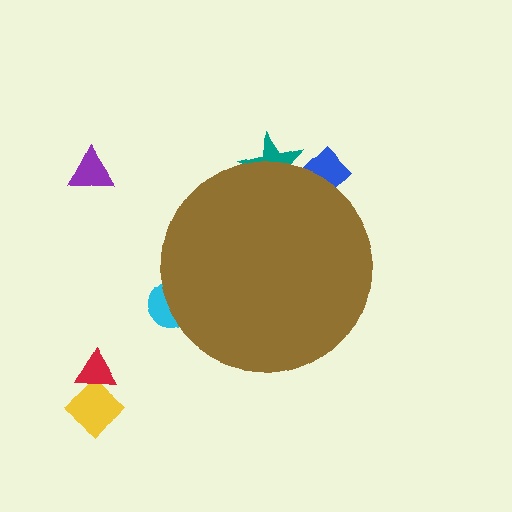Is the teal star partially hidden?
Yes, the teal star is partially hidden behind the brown circle.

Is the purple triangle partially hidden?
No, the purple triangle is fully visible.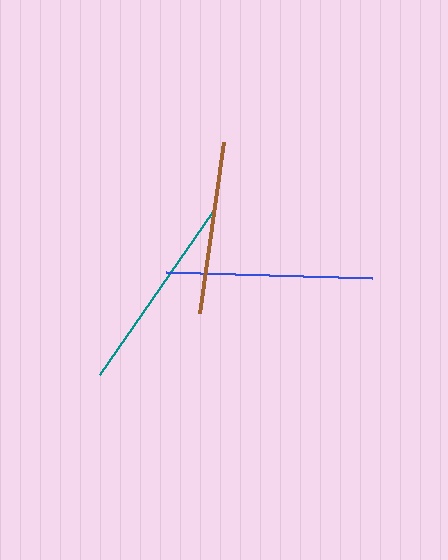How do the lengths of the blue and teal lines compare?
The blue and teal lines are approximately the same length.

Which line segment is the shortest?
The brown line is the shortest at approximately 172 pixels.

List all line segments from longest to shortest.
From longest to shortest: blue, teal, brown.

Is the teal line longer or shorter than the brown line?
The teal line is longer than the brown line.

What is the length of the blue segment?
The blue segment is approximately 206 pixels long.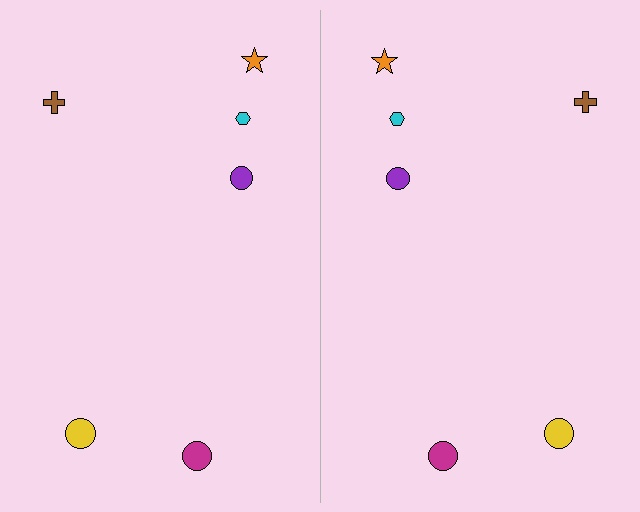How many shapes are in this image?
There are 12 shapes in this image.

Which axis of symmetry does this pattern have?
The pattern has a vertical axis of symmetry running through the center of the image.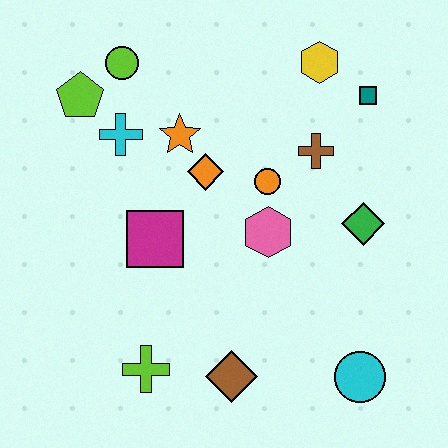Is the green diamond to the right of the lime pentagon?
Yes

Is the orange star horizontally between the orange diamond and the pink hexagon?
No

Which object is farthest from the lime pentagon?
The cyan circle is farthest from the lime pentagon.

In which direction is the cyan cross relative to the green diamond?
The cyan cross is to the left of the green diamond.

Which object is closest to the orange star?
The orange diamond is closest to the orange star.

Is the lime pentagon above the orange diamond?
Yes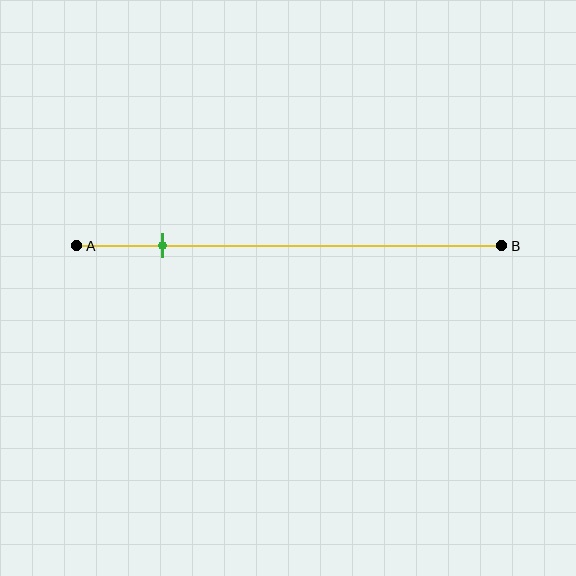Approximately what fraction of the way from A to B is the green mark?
The green mark is approximately 20% of the way from A to B.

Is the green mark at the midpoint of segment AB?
No, the mark is at about 20% from A, not at the 50% midpoint.